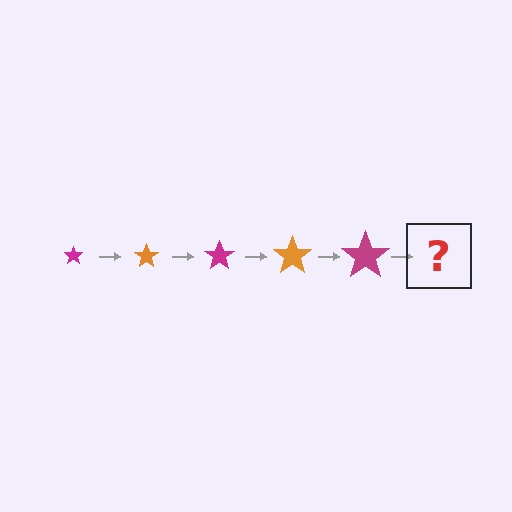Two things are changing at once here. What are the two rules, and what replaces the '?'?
The two rules are that the star grows larger each step and the color cycles through magenta and orange. The '?' should be an orange star, larger than the previous one.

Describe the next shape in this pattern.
It should be an orange star, larger than the previous one.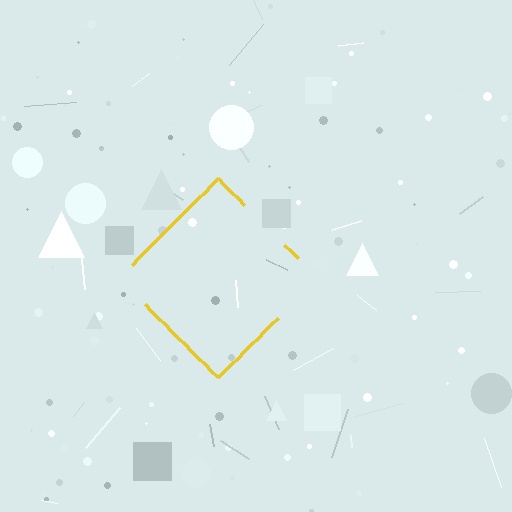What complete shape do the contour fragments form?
The contour fragments form a diamond.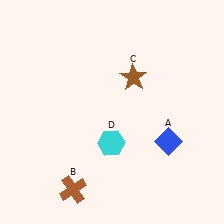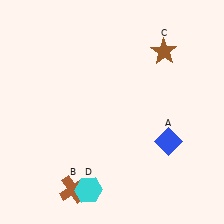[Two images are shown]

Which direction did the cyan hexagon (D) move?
The cyan hexagon (D) moved down.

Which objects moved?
The objects that moved are: the brown star (C), the cyan hexagon (D).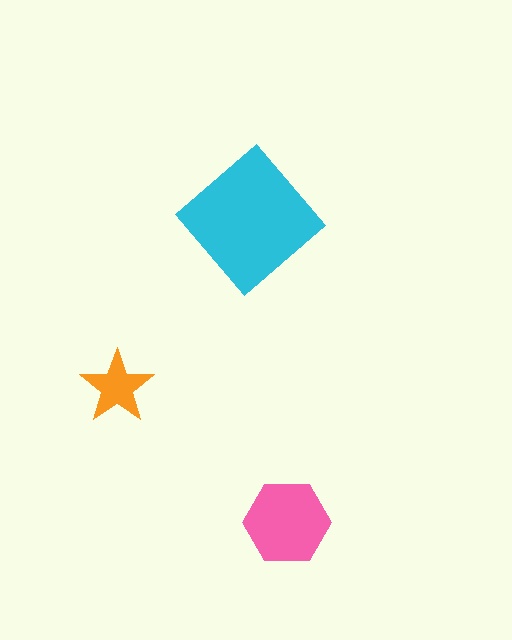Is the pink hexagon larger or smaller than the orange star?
Larger.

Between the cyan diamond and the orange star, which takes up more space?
The cyan diamond.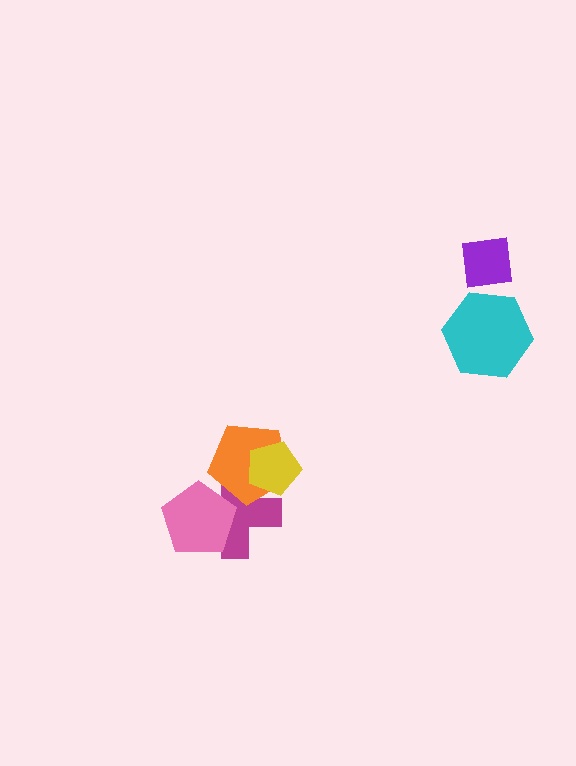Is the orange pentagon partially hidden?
Yes, it is partially covered by another shape.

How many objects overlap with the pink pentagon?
1 object overlaps with the pink pentagon.